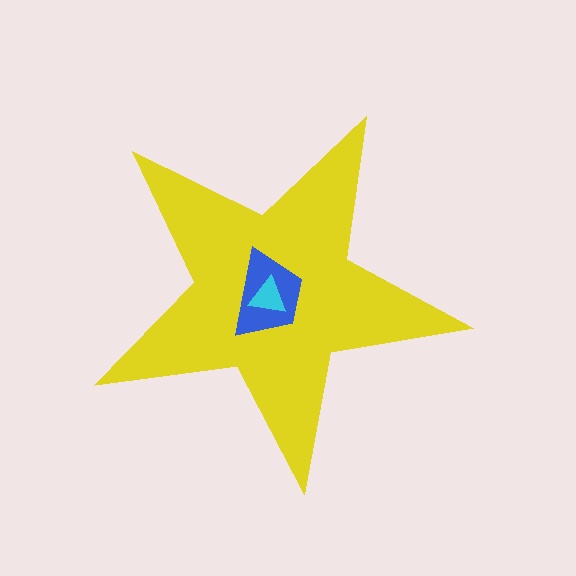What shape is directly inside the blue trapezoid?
The cyan triangle.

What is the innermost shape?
The cyan triangle.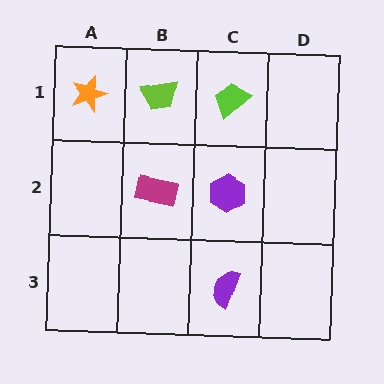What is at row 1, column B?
A lime trapezoid.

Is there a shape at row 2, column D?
No, that cell is empty.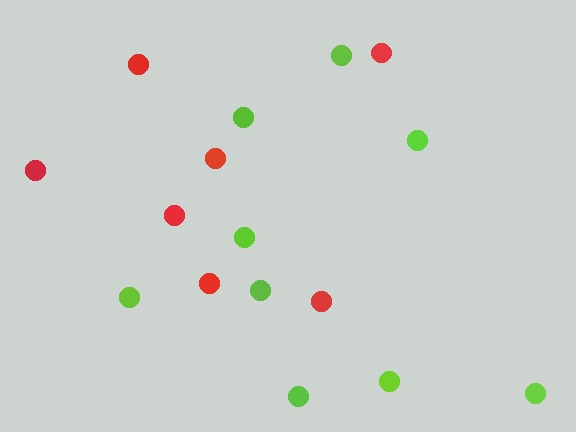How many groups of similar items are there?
There are 2 groups: one group of lime circles (9) and one group of red circles (7).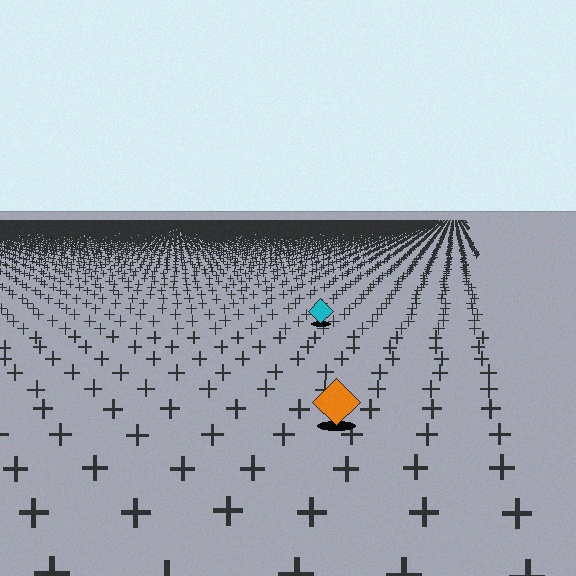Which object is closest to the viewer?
The orange diamond is closest. The texture marks near it are larger and more spread out.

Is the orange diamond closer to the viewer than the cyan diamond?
Yes. The orange diamond is closer — you can tell from the texture gradient: the ground texture is coarser near it.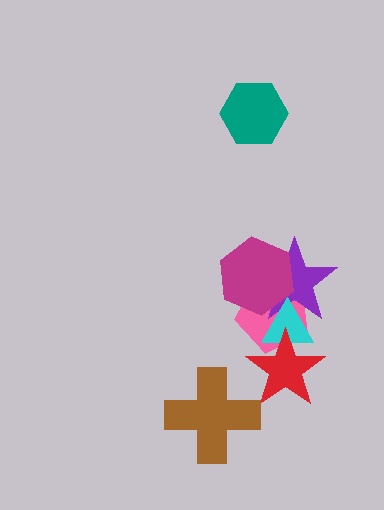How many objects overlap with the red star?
2 objects overlap with the red star.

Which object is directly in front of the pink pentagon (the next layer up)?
The purple star is directly in front of the pink pentagon.